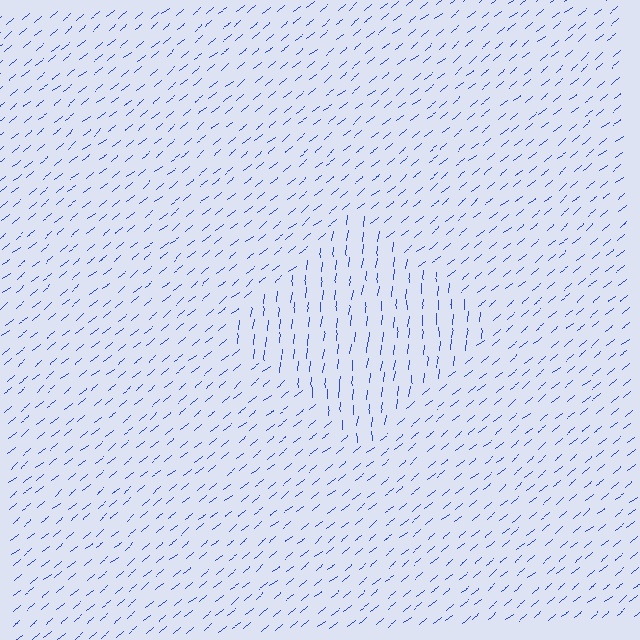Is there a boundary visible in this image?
Yes, there is a texture boundary formed by a change in line orientation.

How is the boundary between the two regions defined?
The boundary is defined purely by a change in line orientation (approximately 45 degrees difference). All lines are the same color and thickness.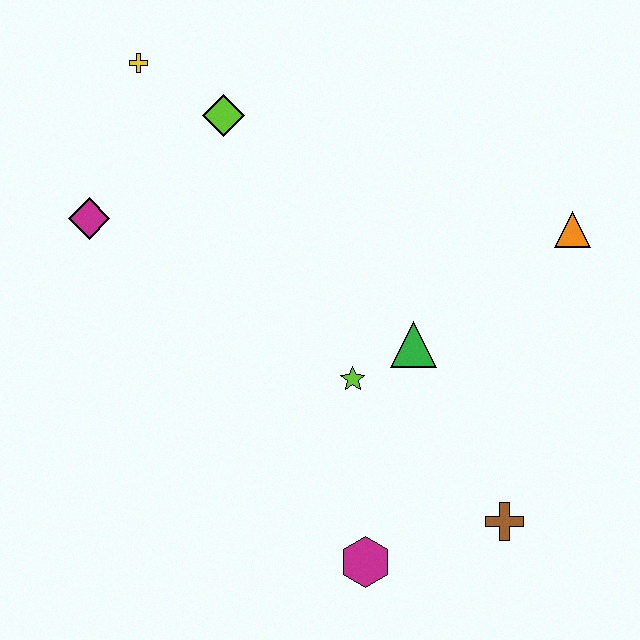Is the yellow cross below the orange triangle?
No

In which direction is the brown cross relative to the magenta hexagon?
The brown cross is to the right of the magenta hexagon.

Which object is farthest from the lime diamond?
The brown cross is farthest from the lime diamond.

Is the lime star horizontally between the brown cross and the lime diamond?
Yes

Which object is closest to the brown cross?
The magenta hexagon is closest to the brown cross.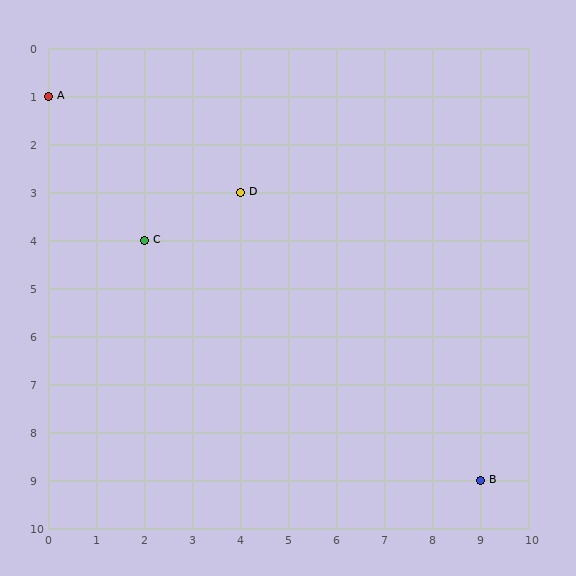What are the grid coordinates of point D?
Point D is at grid coordinates (4, 3).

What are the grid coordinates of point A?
Point A is at grid coordinates (0, 1).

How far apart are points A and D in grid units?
Points A and D are 4 columns and 2 rows apart (about 4.5 grid units diagonally).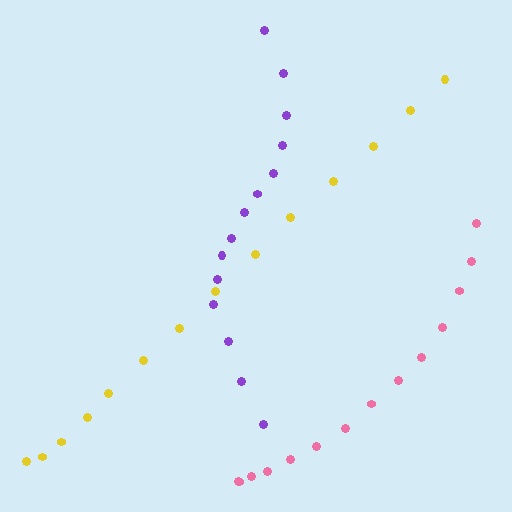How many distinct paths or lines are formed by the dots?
There are 3 distinct paths.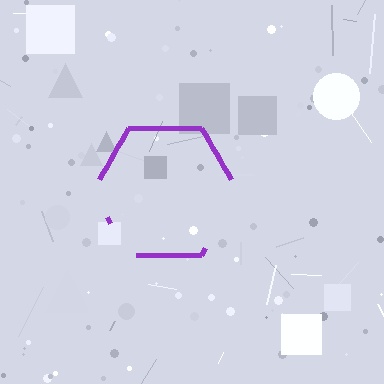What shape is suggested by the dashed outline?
The dashed outline suggests a hexagon.